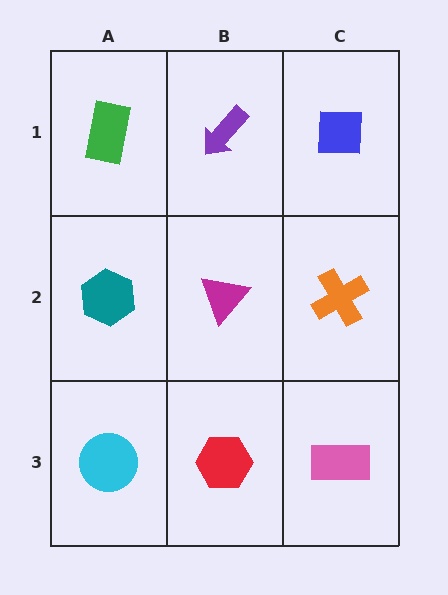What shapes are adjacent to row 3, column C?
An orange cross (row 2, column C), a red hexagon (row 3, column B).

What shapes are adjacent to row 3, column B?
A magenta triangle (row 2, column B), a cyan circle (row 3, column A), a pink rectangle (row 3, column C).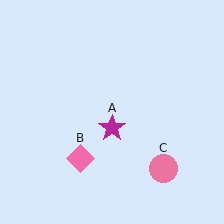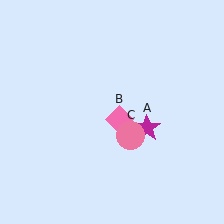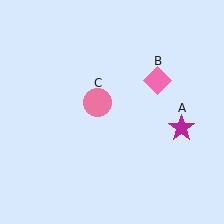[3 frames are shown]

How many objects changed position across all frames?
3 objects changed position: magenta star (object A), pink diamond (object B), pink circle (object C).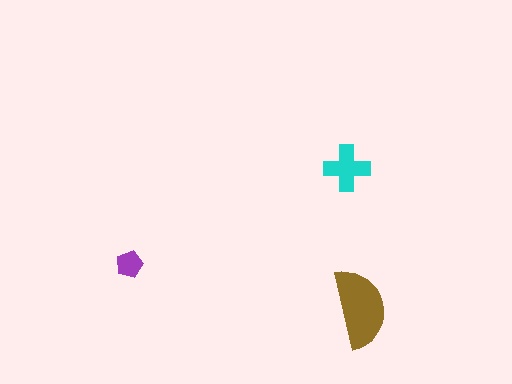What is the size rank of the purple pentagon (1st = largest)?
3rd.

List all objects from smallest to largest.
The purple pentagon, the cyan cross, the brown semicircle.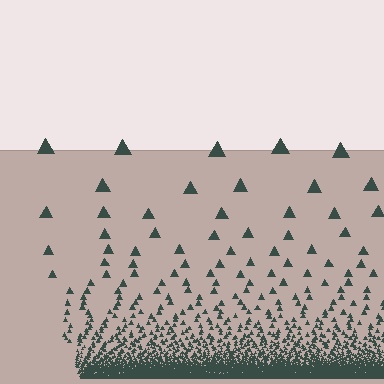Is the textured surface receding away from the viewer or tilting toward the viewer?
The surface appears to tilt toward the viewer. Texture elements get larger and sparser toward the top.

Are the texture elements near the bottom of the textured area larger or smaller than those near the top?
Smaller. The gradient is inverted — elements near the bottom are smaller and denser.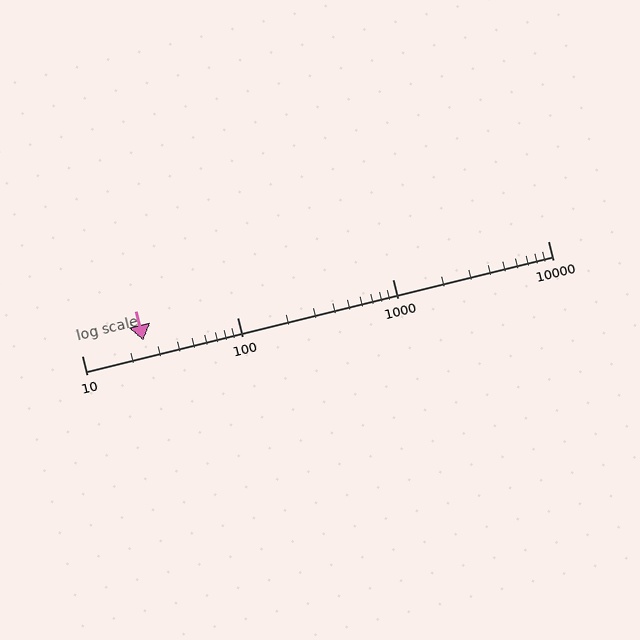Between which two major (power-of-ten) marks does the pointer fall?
The pointer is between 10 and 100.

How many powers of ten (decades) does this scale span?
The scale spans 3 decades, from 10 to 10000.